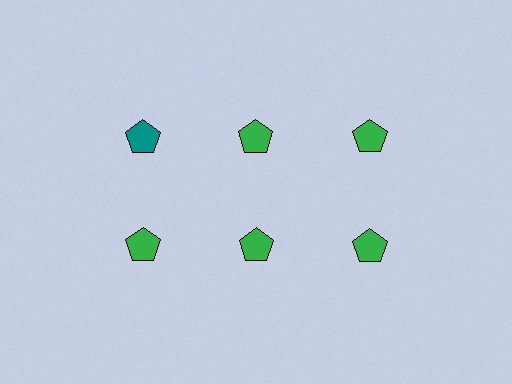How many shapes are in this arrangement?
There are 6 shapes arranged in a grid pattern.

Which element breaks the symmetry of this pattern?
The teal pentagon in the top row, leftmost column breaks the symmetry. All other shapes are green pentagons.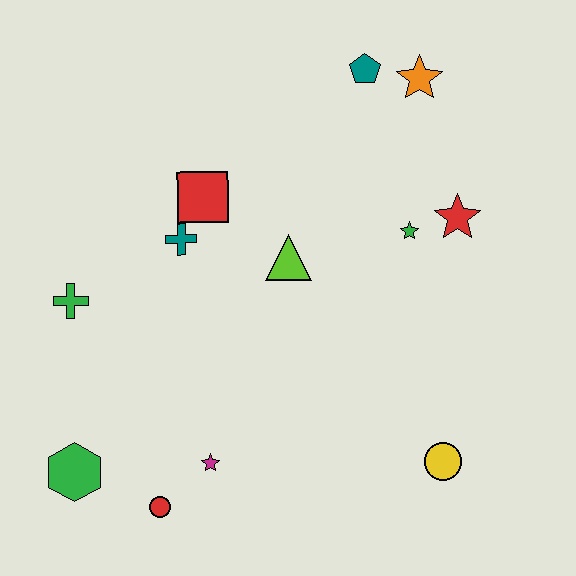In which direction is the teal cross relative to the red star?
The teal cross is to the left of the red star.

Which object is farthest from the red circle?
The orange star is farthest from the red circle.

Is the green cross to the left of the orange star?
Yes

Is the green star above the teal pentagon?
No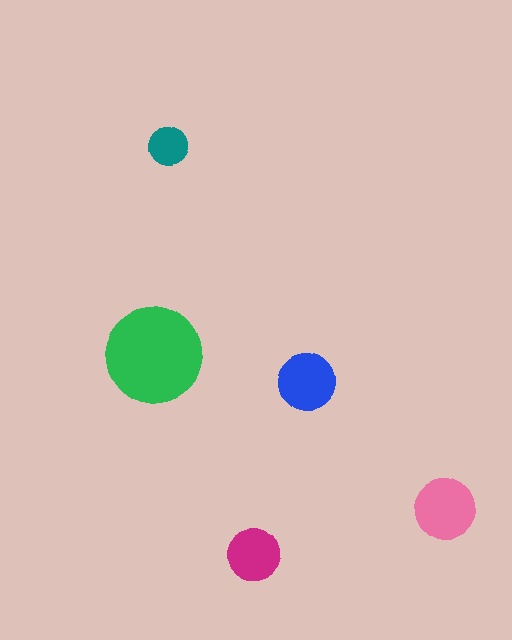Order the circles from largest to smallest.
the green one, the pink one, the blue one, the magenta one, the teal one.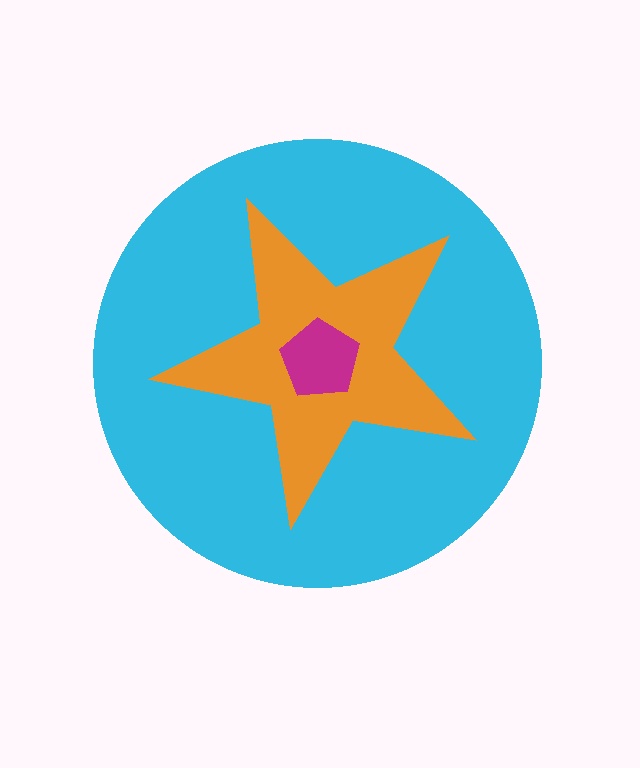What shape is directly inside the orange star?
The magenta pentagon.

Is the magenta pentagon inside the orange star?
Yes.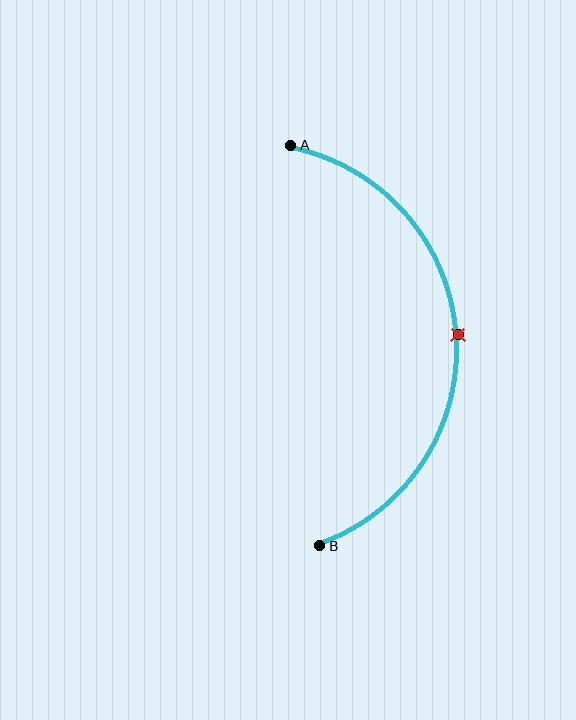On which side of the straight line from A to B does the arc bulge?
The arc bulges to the right of the straight line connecting A and B.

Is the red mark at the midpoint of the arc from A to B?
Yes. The red mark lies on the arc at equal arc-length from both A and B — it is the arc midpoint.